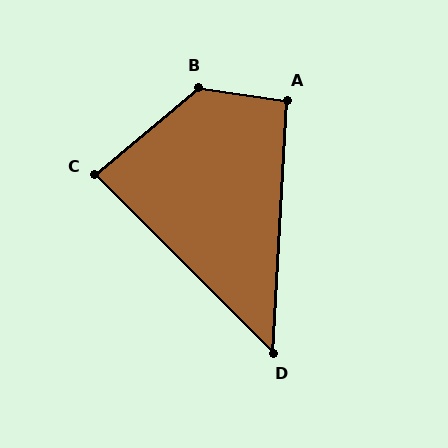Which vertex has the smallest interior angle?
D, at approximately 48 degrees.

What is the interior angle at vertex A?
Approximately 95 degrees (obtuse).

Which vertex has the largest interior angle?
B, at approximately 132 degrees.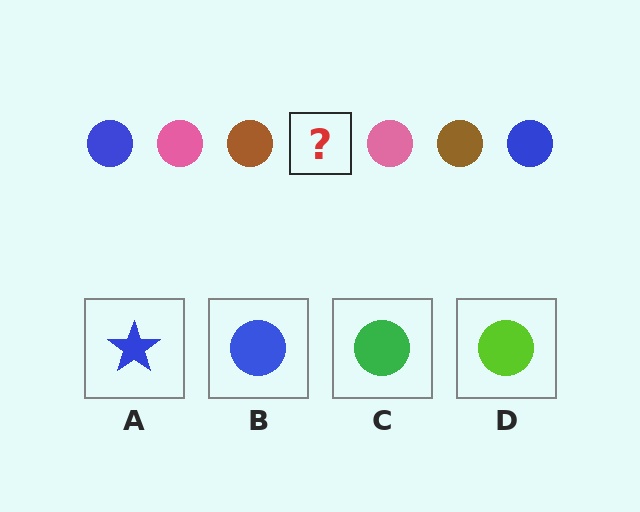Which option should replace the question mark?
Option B.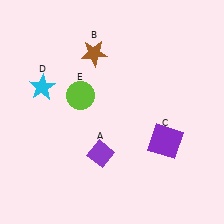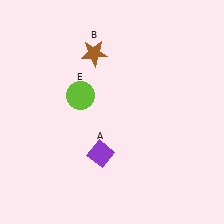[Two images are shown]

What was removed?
The cyan star (D), the purple square (C) were removed in Image 2.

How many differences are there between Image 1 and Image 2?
There are 2 differences between the two images.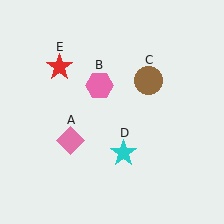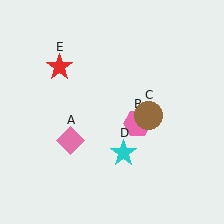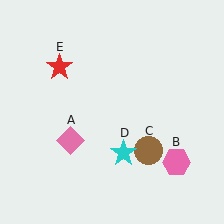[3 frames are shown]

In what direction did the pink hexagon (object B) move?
The pink hexagon (object B) moved down and to the right.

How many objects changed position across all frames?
2 objects changed position: pink hexagon (object B), brown circle (object C).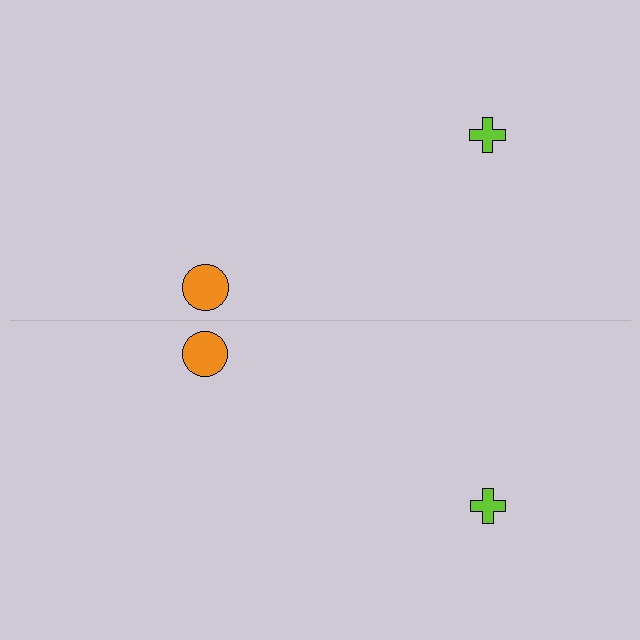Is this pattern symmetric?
Yes, this pattern has bilateral (reflection) symmetry.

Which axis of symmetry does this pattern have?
The pattern has a horizontal axis of symmetry running through the center of the image.